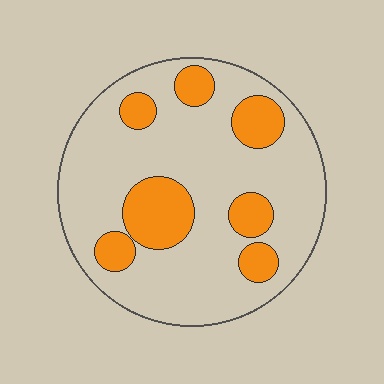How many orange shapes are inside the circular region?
7.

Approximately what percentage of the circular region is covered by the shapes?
Approximately 25%.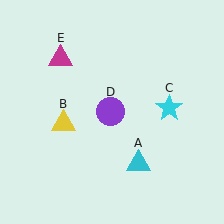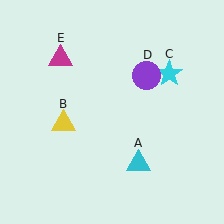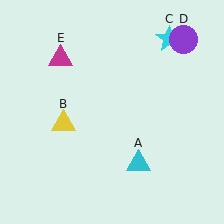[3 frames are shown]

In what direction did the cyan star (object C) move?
The cyan star (object C) moved up.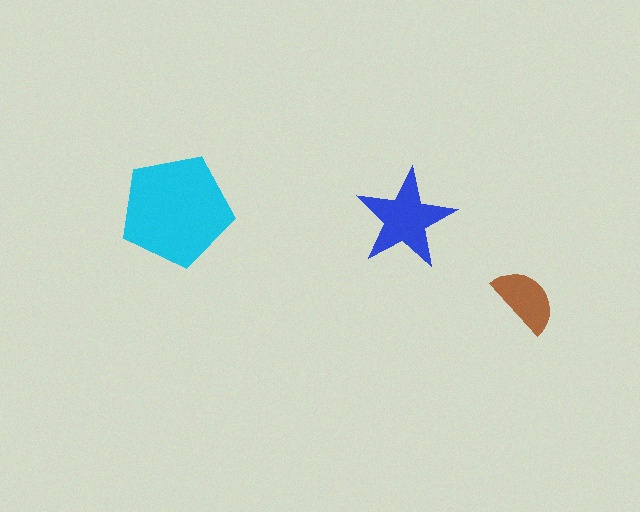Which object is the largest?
The cyan pentagon.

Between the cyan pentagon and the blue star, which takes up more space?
The cyan pentagon.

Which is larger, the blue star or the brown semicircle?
The blue star.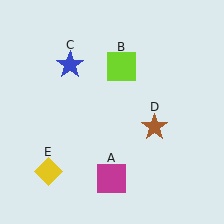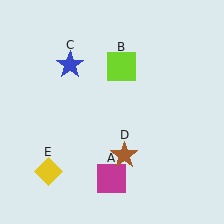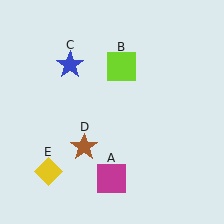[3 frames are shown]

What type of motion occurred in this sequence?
The brown star (object D) rotated clockwise around the center of the scene.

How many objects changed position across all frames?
1 object changed position: brown star (object D).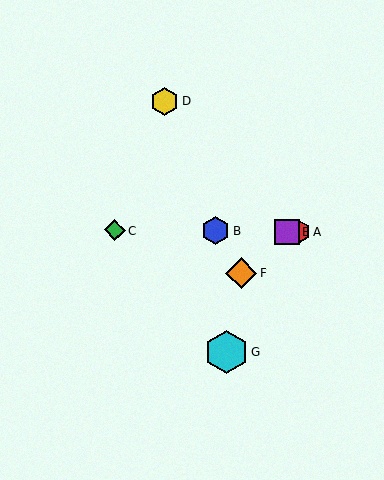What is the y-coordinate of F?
Object F is at y≈274.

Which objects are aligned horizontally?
Objects A, B, C, E are aligned horizontally.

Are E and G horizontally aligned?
No, E is at y≈231 and G is at y≈352.